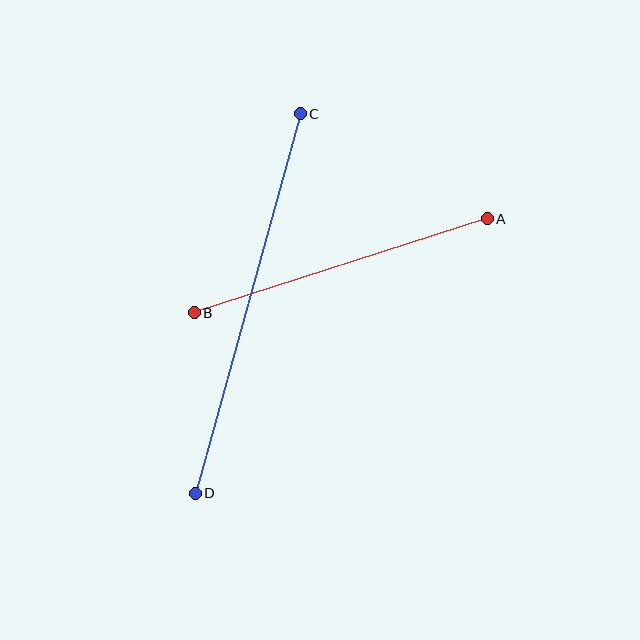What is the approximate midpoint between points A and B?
The midpoint is at approximately (341, 266) pixels.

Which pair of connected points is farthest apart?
Points C and D are farthest apart.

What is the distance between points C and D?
The distance is approximately 394 pixels.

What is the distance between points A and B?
The distance is approximately 308 pixels.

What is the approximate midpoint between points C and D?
The midpoint is at approximately (248, 304) pixels.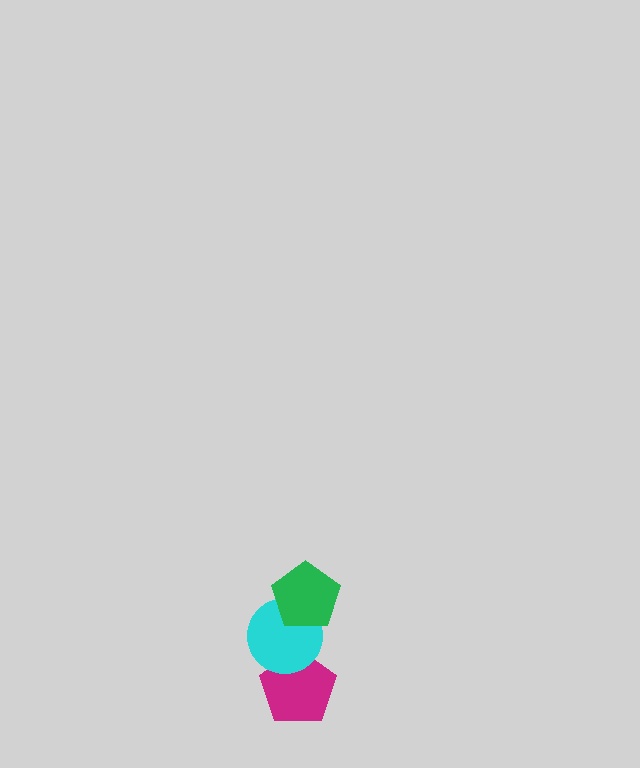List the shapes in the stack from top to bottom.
From top to bottom: the green pentagon, the cyan circle, the magenta pentagon.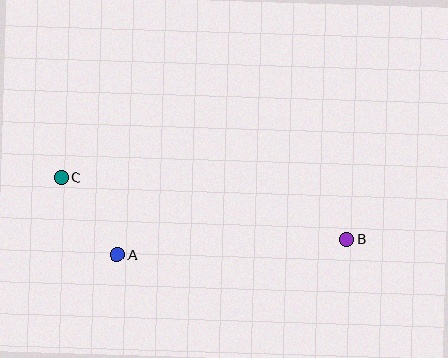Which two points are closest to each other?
Points A and C are closest to each other.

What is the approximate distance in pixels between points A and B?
The distance between A and B is approximately 230 pixels.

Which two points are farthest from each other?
Points B and C are farthest from each other.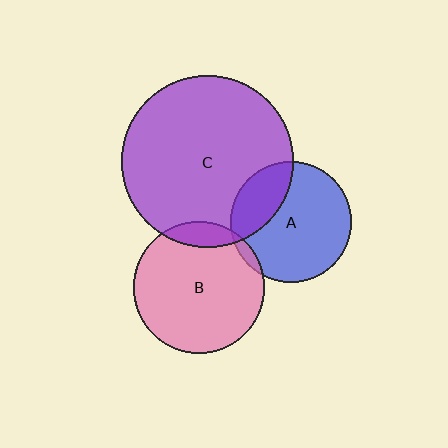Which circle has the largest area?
Circle C (purple).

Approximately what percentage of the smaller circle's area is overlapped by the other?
Approximately 25%.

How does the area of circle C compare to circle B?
Approximately 1.7 times.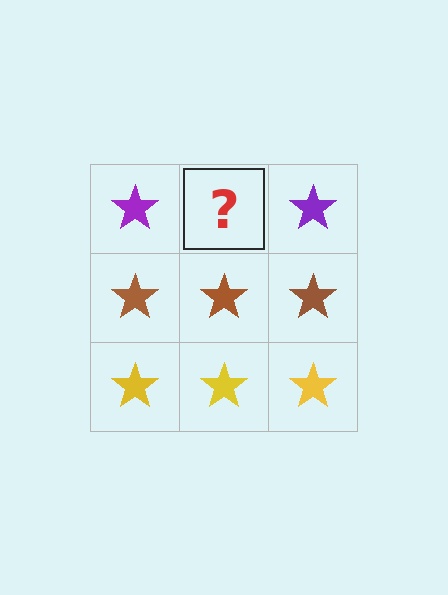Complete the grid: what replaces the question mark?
The question mark should be replaced with a purple star.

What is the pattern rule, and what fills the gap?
The rule is that each row has a consistent color. The gap should be filled with a purple star.